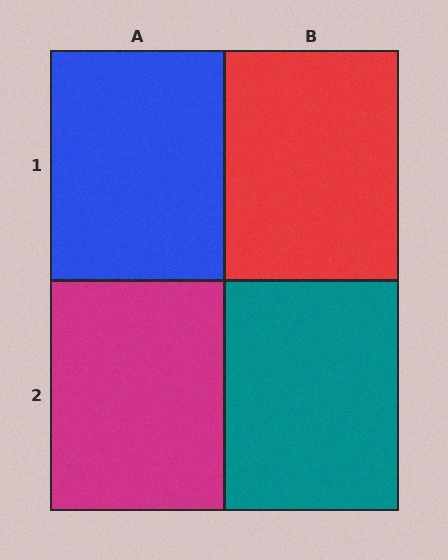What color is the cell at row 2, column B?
Teal.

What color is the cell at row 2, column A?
Magenta.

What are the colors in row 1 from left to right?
Blue, red.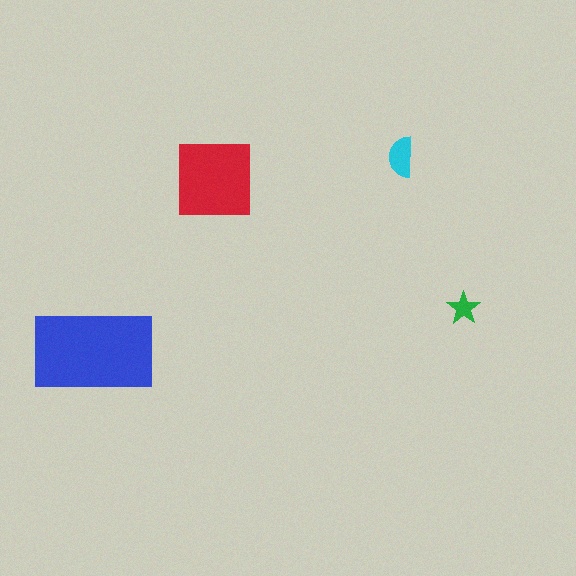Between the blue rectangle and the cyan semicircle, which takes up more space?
The blue rectangle.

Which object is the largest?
The blue rectangle.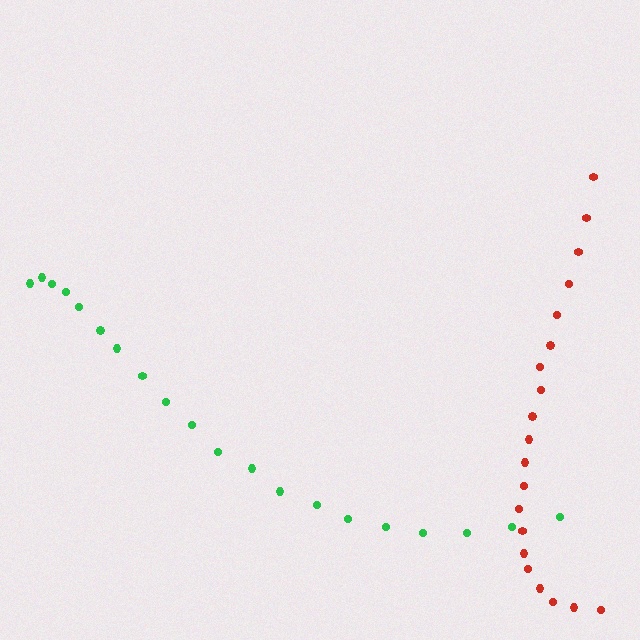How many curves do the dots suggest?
There are 2 distinct paths.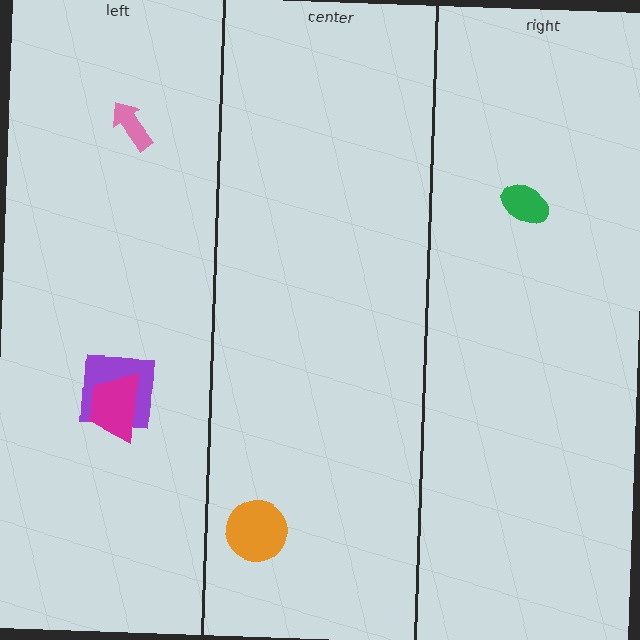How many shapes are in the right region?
1.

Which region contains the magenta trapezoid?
The left region.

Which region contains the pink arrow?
The left region.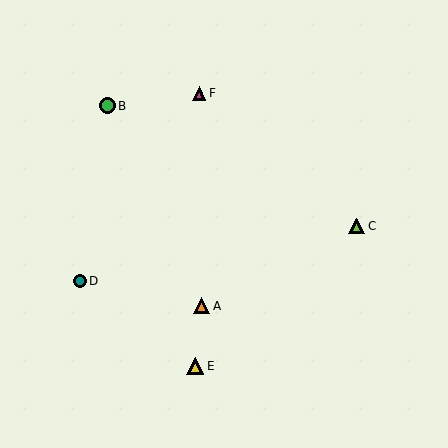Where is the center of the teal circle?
The center of the teal circle is at (80, 281).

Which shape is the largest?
The yellow triangle (labeled E) is the largest.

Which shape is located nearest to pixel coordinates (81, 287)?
The teal circle (labeled D) at (80, 281) is nearest to that location.